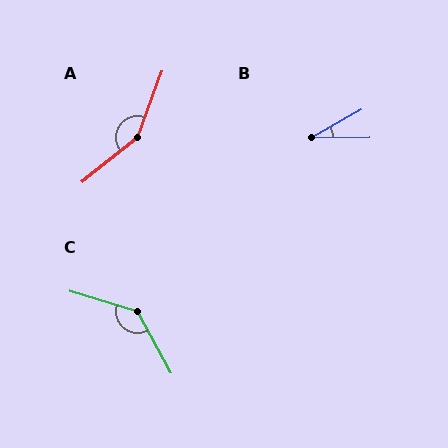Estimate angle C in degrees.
Approximately 136 degrees.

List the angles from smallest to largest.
B (29°), C (136°), A (149°).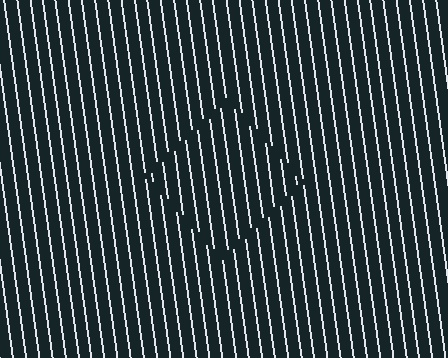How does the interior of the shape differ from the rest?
The interior of the shape contains the same grating, shifted by half a period — the contour is defined by the phase discontinuity where line-ends from the inner and outer gratings abut.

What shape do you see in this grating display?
An illusory square. The interior of the shape contains the same grating, shifted by half a period — the contour is defined by the phase discontinuity where line-ends from the inner and outer gratings abut.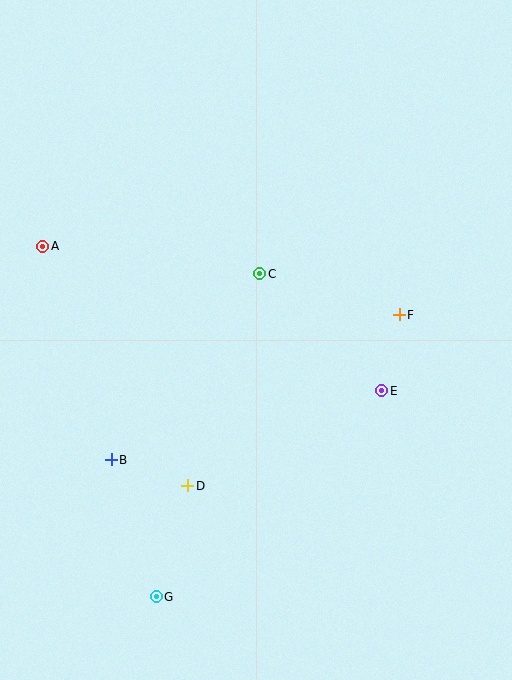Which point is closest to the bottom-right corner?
Point E is closest to the bottom-right corner.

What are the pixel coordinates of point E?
Point E is at (382, 391).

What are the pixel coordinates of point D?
Point D is at (188, 486).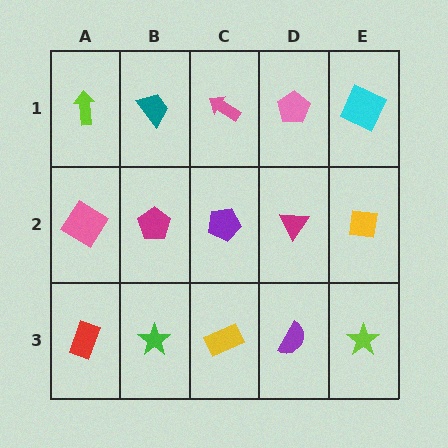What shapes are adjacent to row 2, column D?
A pink pentagon (row 1, column D), a purple semicircle (row 3, column D), a purple pentagon (row 2, column C), a yellow square (row 2, column E).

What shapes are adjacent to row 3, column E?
A yellow square (row 2, column E), a purple semicircle (row 3, column D).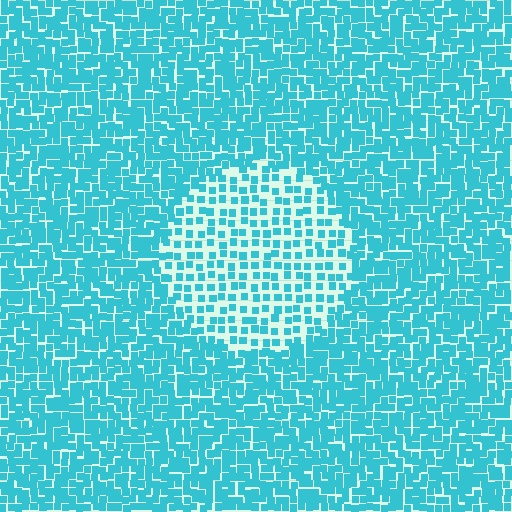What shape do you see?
I see a circle.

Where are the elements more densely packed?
The elements are more densely packed outside the circle boundary.